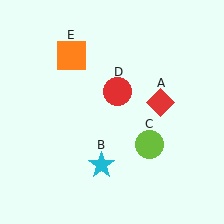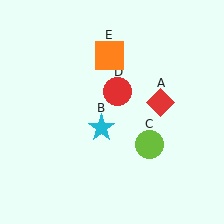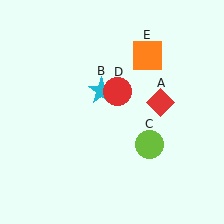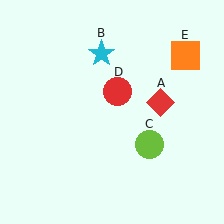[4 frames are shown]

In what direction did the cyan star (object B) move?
The cyan star (object B) moved up.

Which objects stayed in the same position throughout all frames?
Red diamond (object A) and lime circle (object C) and red circle (object D) remained stationary.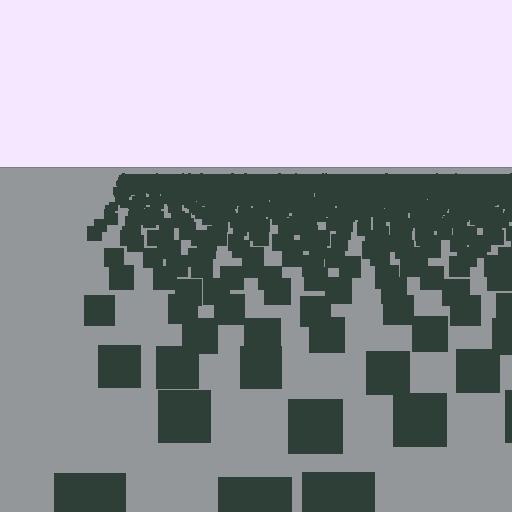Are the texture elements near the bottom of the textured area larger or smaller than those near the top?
Larger. Near the bottom, elements are closer to the viewer and appear at a bigger on-screen size.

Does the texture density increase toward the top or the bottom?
Density increases toward the top.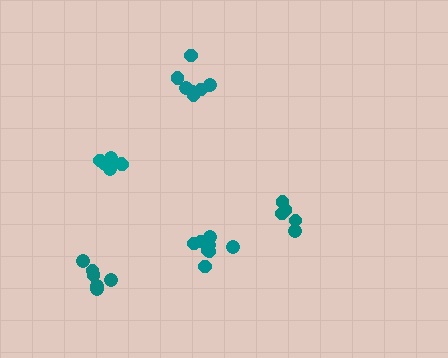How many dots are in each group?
Group 1: 6 dots, Group 2: 5 dots, Group 3: 9 dots, Group 4: 6 dots, Group 5: 7 dots (33 total).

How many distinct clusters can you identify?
There are 5 distinct clusters.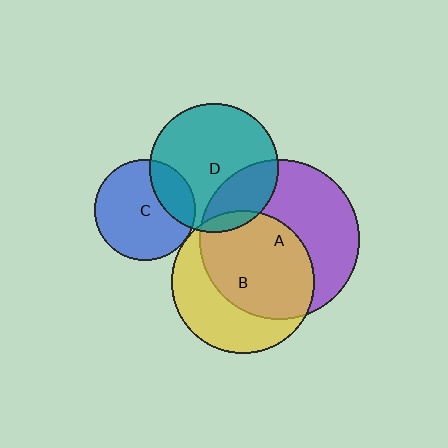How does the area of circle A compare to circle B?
Approximately 1.3 times.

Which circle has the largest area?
Circle A (purple).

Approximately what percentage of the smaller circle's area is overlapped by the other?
Approximately 5%.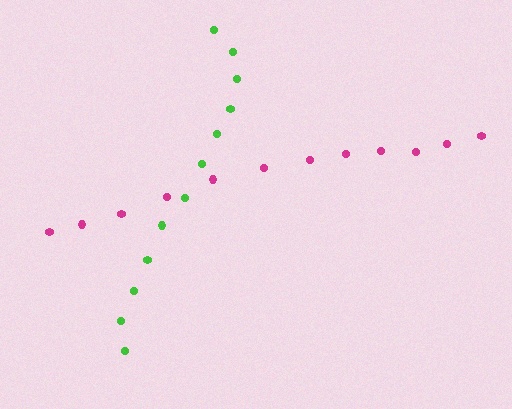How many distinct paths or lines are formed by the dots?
There are 2 distinct paths.